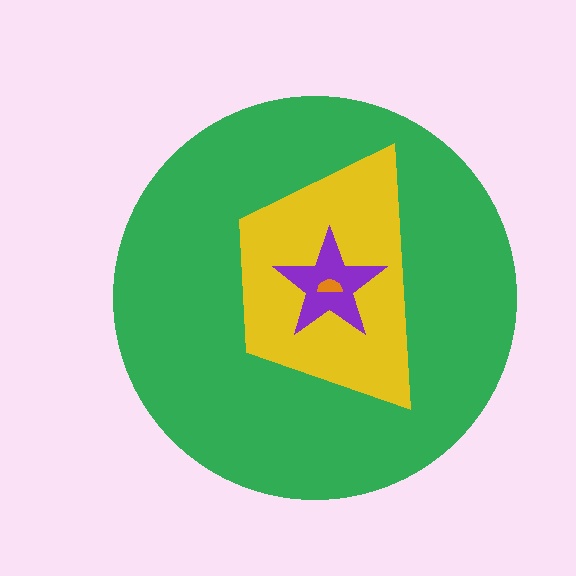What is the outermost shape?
The green circle.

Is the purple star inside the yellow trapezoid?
Yes.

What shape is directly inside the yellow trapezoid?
The purple star.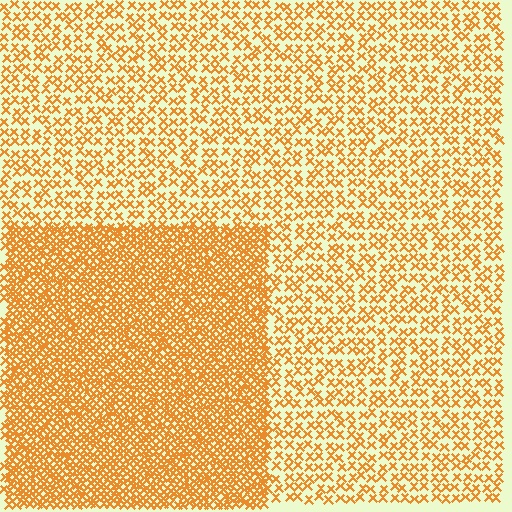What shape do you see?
I see a rectangle.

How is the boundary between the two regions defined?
The boundary is defined by a change in element density (approximately 2.5x ratio). All elements are the same color, size, and shape.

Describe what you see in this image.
The image contains small orange elements arranged at two different densities. A rectangle-shaped region is visible where the elements are more densely packed than the surrounding area.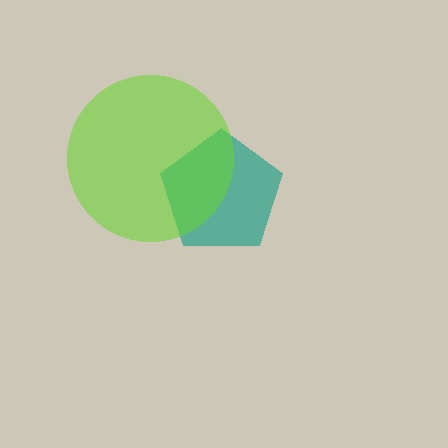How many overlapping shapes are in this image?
There are 2 overlapping shapes in the image.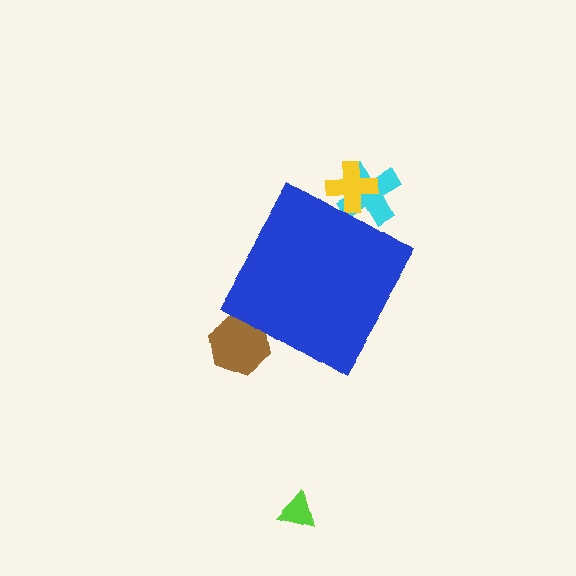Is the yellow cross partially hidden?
Yes, the yellow cross is partially hidden behind the blue diamond.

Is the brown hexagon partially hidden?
Yes, the brown hexagon is partially hidden behind the blue diamond.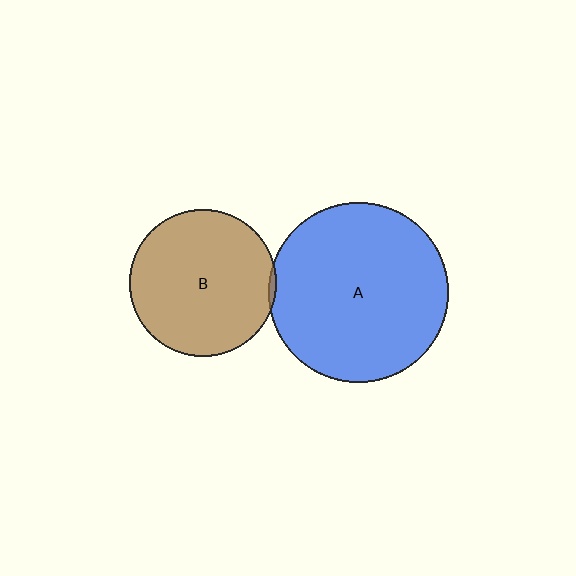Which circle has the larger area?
Circle A (blue).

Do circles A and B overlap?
Yes.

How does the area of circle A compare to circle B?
Approximately 1.5 times.